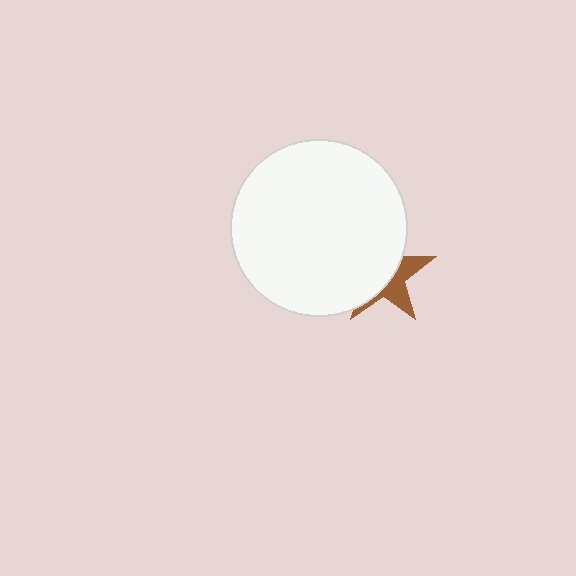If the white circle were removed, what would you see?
You would see the complete brown star.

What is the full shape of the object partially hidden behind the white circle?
The partially hidden object is a brown star.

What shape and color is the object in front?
The object in front is a white circle.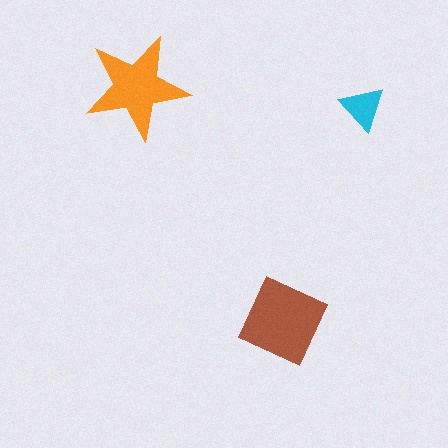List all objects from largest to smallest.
The brown diamond, the orange star, the cyan triangle.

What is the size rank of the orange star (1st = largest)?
2nd.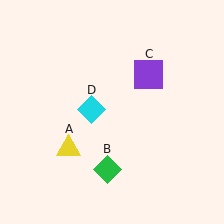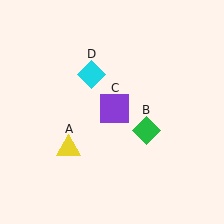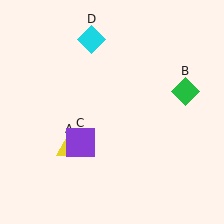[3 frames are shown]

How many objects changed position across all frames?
3 objects changed position: green diamond (object B), purple square (object C), cyan diamond (object D).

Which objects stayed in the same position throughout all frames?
Yellow triangle (object A) remained stationary.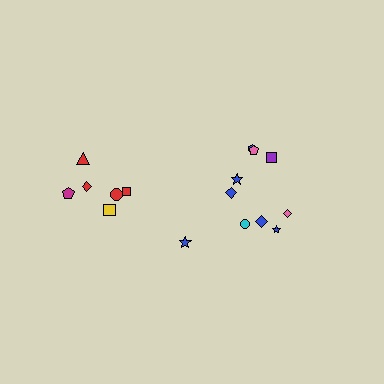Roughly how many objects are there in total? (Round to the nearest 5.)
Roughly 15 objects in total.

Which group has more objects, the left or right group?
The right group.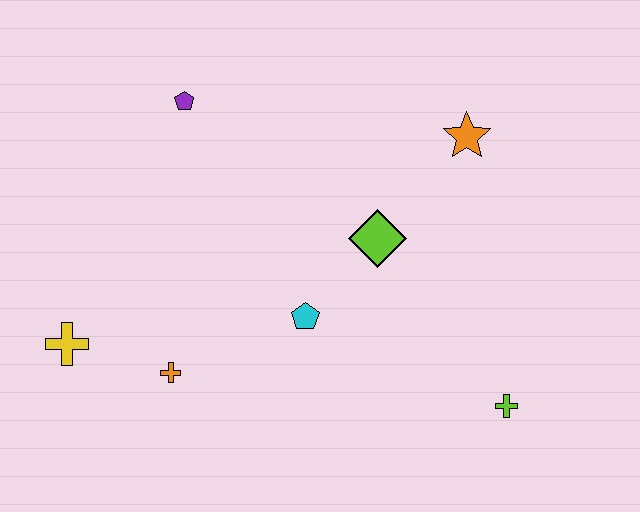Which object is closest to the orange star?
The lime diamond is closest to the orange star.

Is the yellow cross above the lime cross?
Yes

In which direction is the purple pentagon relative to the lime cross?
The purple pentagon is to the left of the lime cross.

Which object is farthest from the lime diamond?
The yellow cross is farthest from the lime diamond.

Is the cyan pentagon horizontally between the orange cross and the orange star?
Yes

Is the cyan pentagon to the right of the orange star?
No